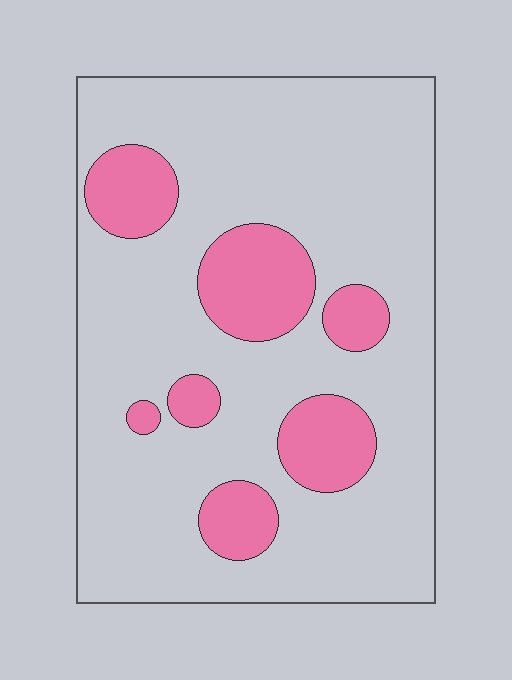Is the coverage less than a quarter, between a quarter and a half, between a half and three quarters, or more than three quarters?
Less than a quarter.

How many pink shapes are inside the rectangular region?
7.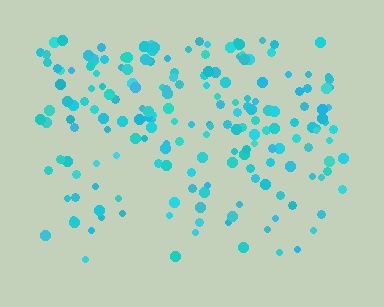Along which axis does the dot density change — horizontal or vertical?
Vertical.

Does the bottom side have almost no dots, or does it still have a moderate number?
Still a moderate number, just noticeably fewer than the top.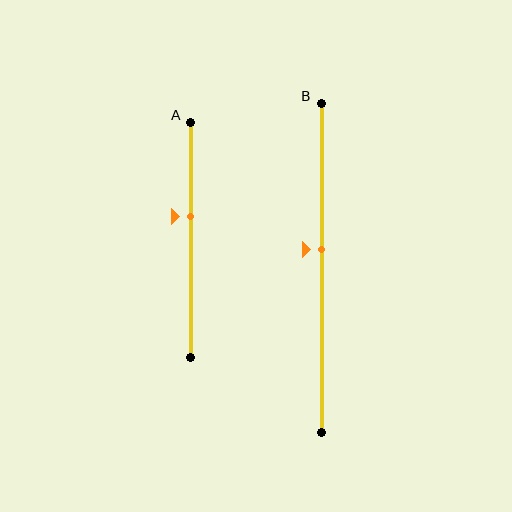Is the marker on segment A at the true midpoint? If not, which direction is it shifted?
No, the marker on segment A is shifted upward by about 10% of the segment length.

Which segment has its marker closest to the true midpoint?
Segment B has its marker closest to the true midpoint.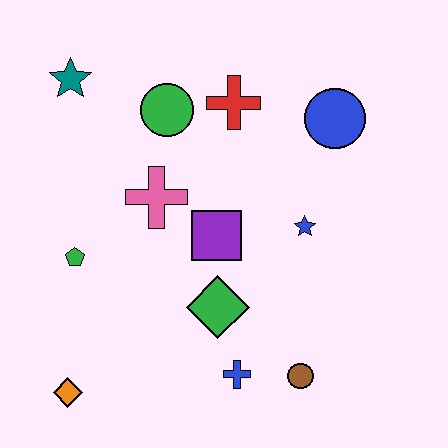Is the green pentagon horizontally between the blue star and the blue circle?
No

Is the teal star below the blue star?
No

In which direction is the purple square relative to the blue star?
The purple square is to the left of the blue star.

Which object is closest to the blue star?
The purple square is closest to the blue star.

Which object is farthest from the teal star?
The brown circle is farthest from the teal star.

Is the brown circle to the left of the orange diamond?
No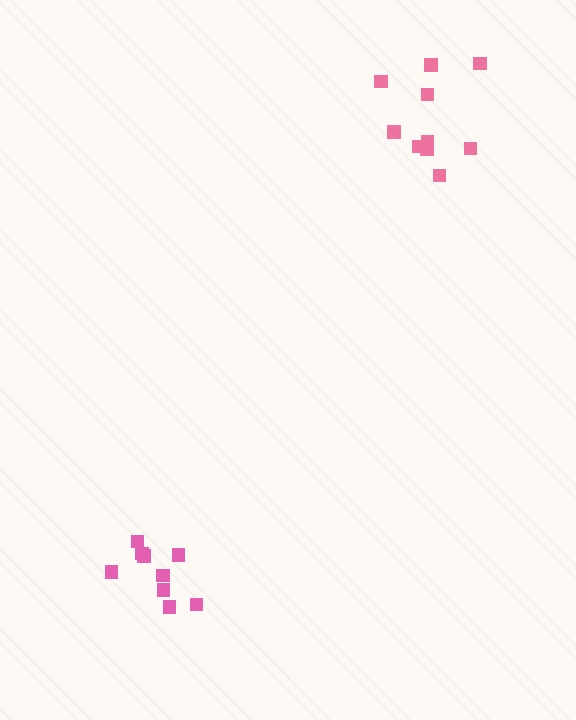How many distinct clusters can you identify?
There are 2 distinct clusters.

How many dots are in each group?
Group 1: 9 dots, Group 2: 10 dots (19 total).